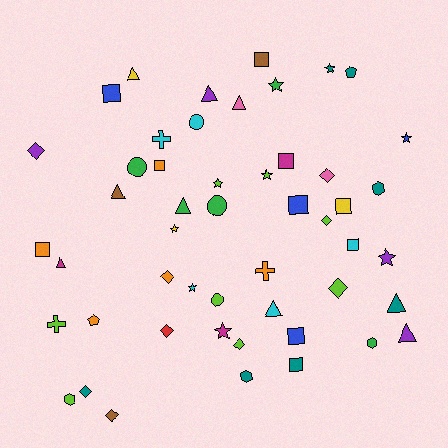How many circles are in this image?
There are 4 circles.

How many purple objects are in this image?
There are 4 purple objects.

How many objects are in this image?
There are 50 objects.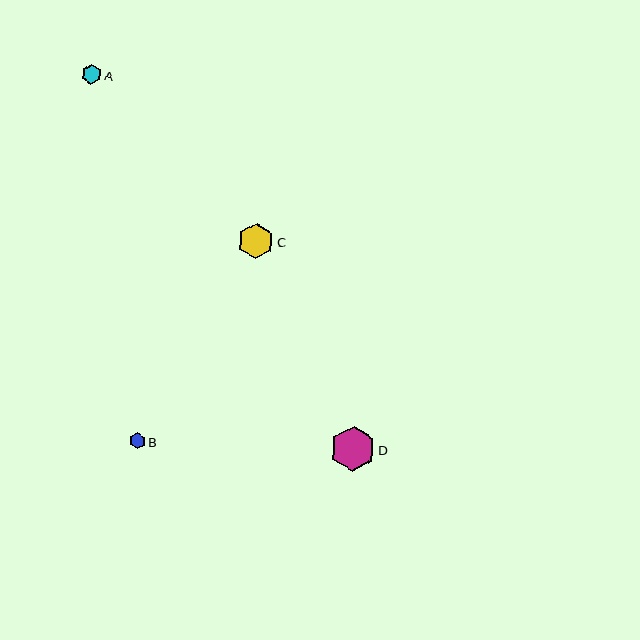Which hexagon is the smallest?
Hexagon B is the smallest with a size of approximately 16 pixels.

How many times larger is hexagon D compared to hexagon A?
Hexagon D is approximately 2.2 times the size of hexagon A.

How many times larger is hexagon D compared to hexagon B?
Hexagon D is approximately 2.7 times the size of hexagon B.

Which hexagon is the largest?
Hexagon D is the largest with a size of approximately 44 pixels.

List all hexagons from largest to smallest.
From largest to smallest: D, C, A, B.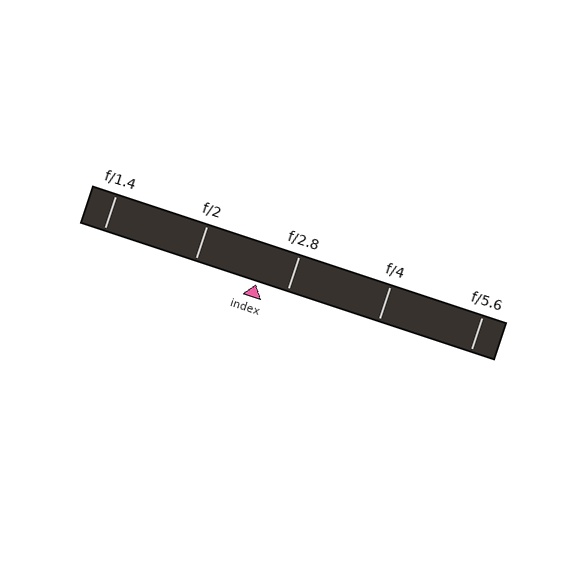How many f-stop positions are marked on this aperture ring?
There are 5 f-stop positions marked.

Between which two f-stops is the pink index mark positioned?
The index mark is between f/2 and f/2.8.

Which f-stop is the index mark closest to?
The index mark is closest to f/2.8.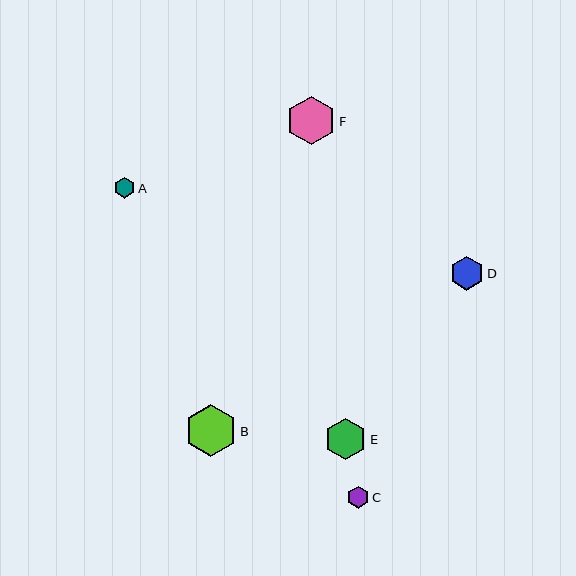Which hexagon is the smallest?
Hexagon A is the smallest with a size of approximately 21 pixels.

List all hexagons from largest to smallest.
From largest to smallest: B, F, E, D, C, A.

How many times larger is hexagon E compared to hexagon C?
Hexagon E is approximately 1.9 times the size of hexagon C.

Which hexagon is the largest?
Hexagon B is the largest with a size of approximately 51 pixels.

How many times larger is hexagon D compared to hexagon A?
Hexagon D is approximately 1.6 times the size of hexagon A.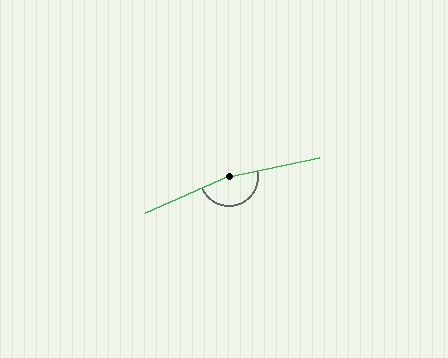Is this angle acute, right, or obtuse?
It is obtuse.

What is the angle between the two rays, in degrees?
Approximately 169 degrees.